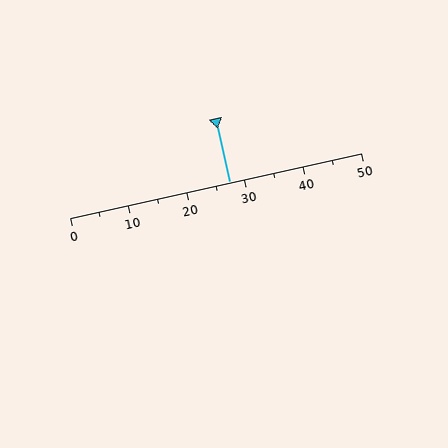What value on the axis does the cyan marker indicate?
The marker indicates approximately 27.5.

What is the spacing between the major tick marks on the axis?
The major ticks are spaced 10 apart.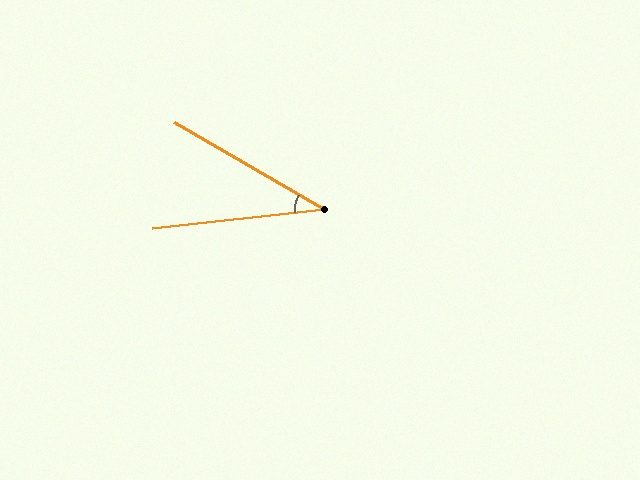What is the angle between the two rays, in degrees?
Approximately 37 degrees.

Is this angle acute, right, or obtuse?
It is acute.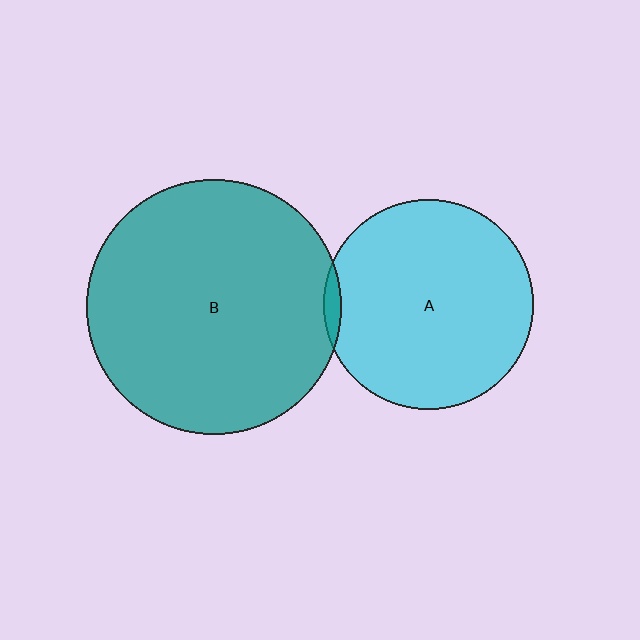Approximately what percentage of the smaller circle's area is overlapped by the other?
Approximately 5%.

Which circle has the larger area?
Circle B (teal).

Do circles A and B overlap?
Yes.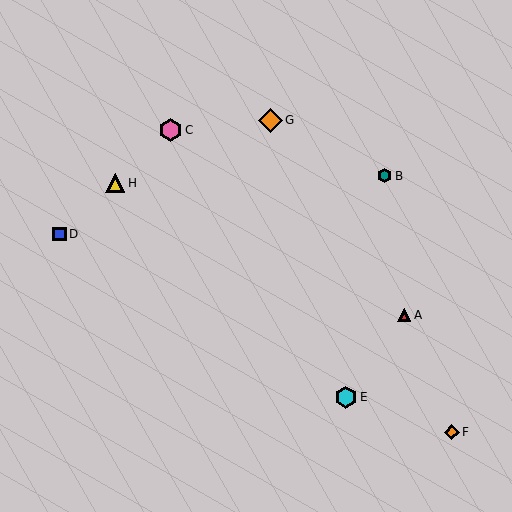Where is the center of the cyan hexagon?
The center of the cyan hexagon is at (346, 397).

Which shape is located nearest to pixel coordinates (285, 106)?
The orange diamond (labeled G) at (271, 120) is nearest to that location.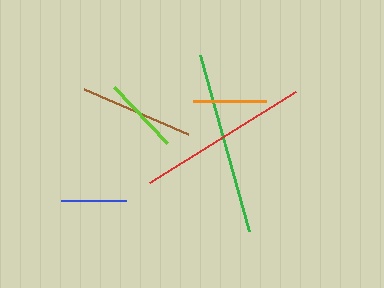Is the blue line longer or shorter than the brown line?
The brown line is longer than the blue line.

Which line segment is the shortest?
The blue line is the shortest at approximately 65 pixels.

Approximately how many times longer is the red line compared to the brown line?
The red line is approximately 1.5 times the length of the brown line.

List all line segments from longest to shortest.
From longest to shortest: green, red, brown, lime, orange, blue.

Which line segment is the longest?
The green line is the longest at approximately 183 pixels.